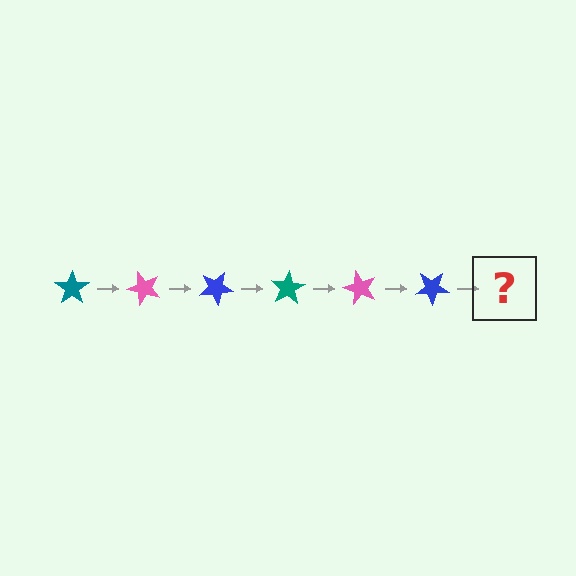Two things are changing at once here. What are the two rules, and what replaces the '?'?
The two rules are that it rotates 50 degrees each step and the color cycles through teal, pink, and blue. The '?' should be a teal star, rotated 300 degrees from the start.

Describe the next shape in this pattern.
It should be a teal star, rotated 300 degrees from the start.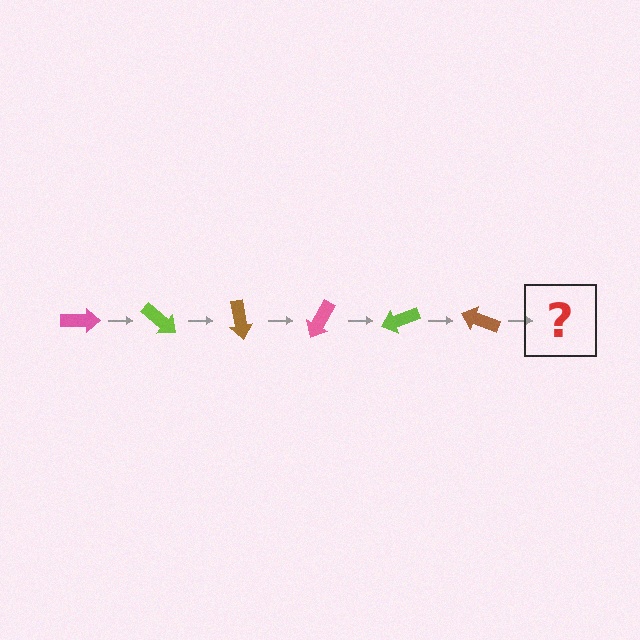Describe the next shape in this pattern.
It should be a pink arrow, rotated 240 degrees from the start.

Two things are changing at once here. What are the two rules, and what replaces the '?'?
The two rules are that it rotates 40 degrees each step and the color cycles through pink, lime, and brown. The '?' should be a pink arrow, rotated 240 degrees from the start.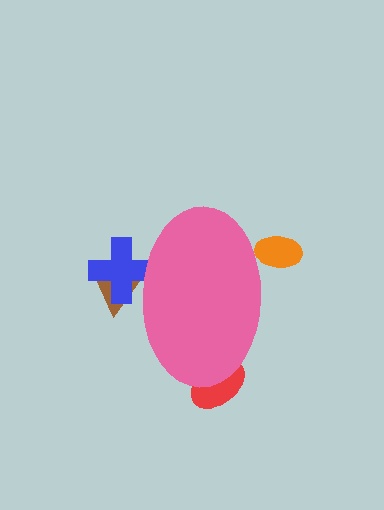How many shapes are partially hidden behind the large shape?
4 shapes are partially hidden.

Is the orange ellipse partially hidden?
Yes, the orange ellipse is partially hidden behind the pink ellipse.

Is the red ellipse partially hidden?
Yes, the red ellipse is partially hidden behind the pink ellipse.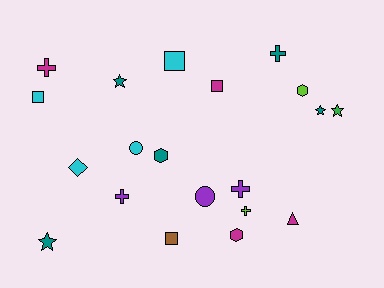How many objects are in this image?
There are 20 objects.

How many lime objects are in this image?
There are 2 lime objects.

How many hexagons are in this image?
There are 3 hexagons.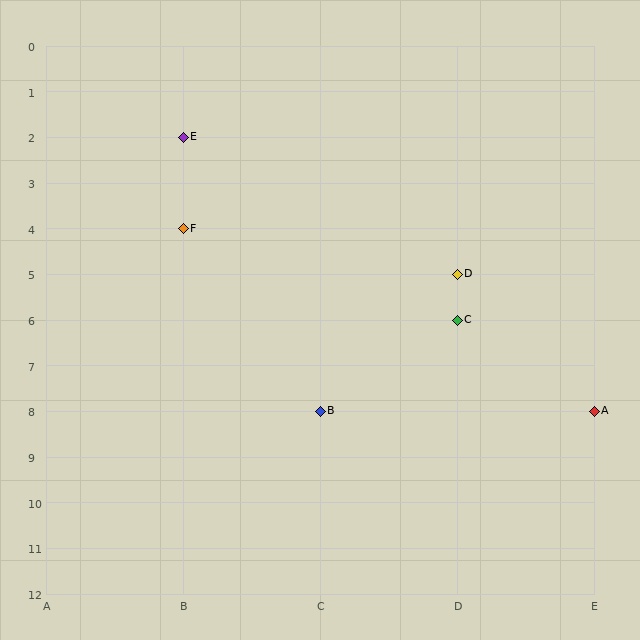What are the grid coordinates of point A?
Point A is at grid coordinates (E, 8).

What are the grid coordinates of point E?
Point E is at grid coordinates (B, 2).